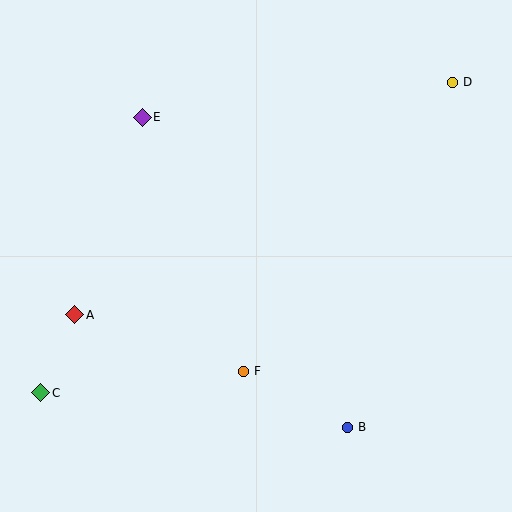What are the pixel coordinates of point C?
Point C is at (41, 393).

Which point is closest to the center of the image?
Point F at (243, 371) is closest to the center.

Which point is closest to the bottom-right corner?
Point B is closest to the bottom-right corner.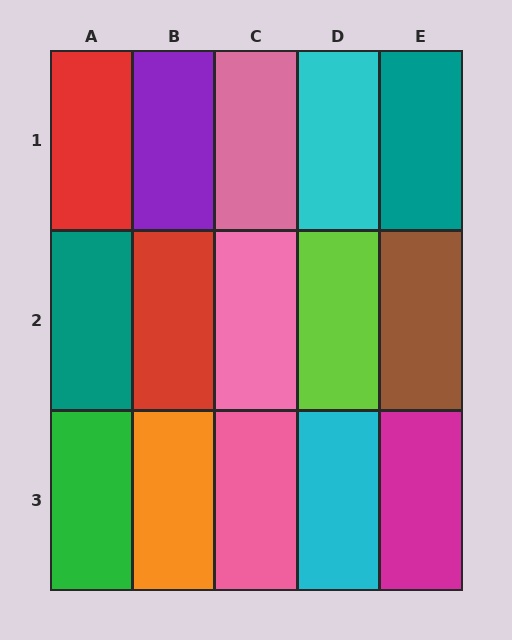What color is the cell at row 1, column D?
Cyan.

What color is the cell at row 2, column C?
Pink.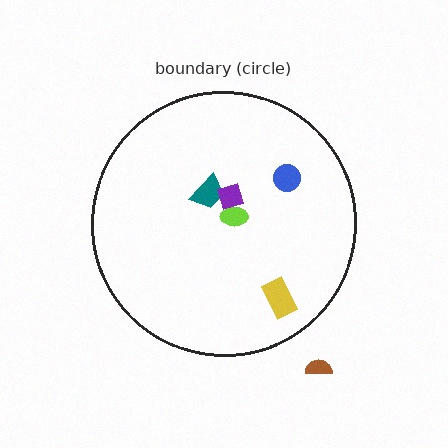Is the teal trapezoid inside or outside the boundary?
Inside.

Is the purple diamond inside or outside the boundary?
Inside.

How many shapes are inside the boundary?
5 inside, 1 outside.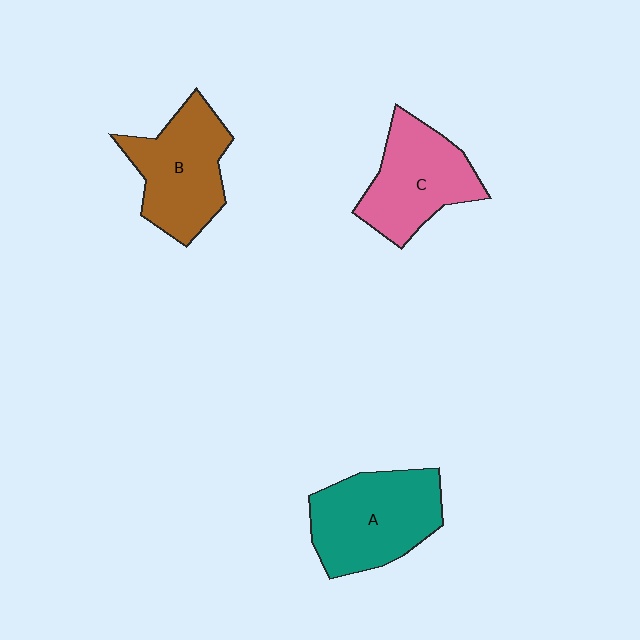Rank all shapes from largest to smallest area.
From largest to smallest: A (teal), B (brown), C (pink).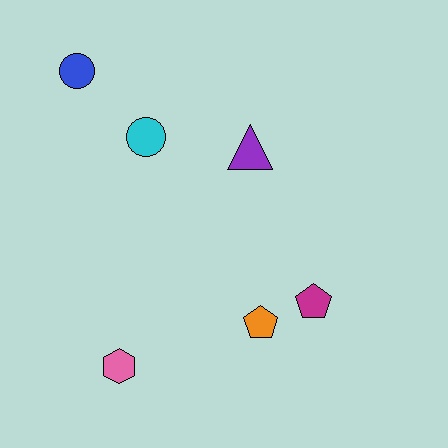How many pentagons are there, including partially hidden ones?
There are 2 pentagons.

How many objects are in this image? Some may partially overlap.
There are 6 objects.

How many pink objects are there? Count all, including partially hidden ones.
There is 1 pink object.